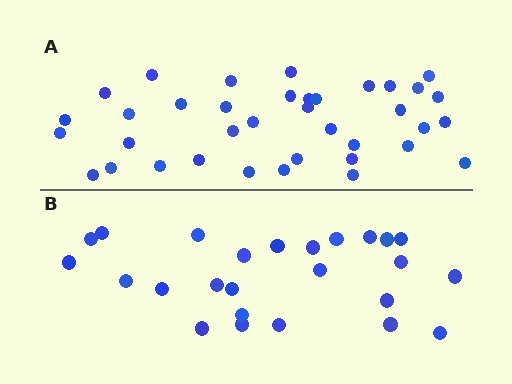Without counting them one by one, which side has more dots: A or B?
Region A (the top region) has more dots.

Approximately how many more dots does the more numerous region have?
Region A has roughly 12 or so more dots than region B.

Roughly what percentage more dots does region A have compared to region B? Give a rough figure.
About 50% more.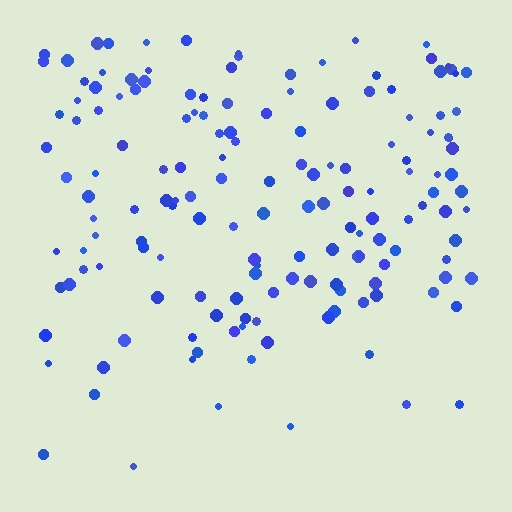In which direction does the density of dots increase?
From bottom to top, with the top side densest.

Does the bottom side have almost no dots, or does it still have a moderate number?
Still a moderate number, just noticeably fewer than the top.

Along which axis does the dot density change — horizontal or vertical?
Vertical.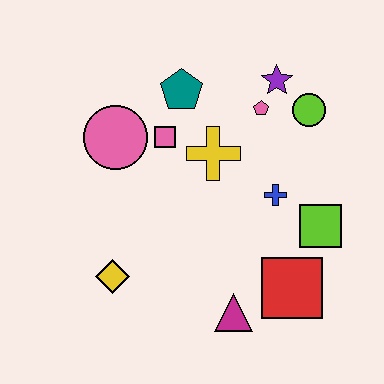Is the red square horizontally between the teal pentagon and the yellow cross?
No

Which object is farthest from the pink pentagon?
The yellow diamond is farthest from the pink pentagon.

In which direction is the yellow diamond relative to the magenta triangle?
The yellow diamond is to the left of the magenta triangle.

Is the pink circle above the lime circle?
No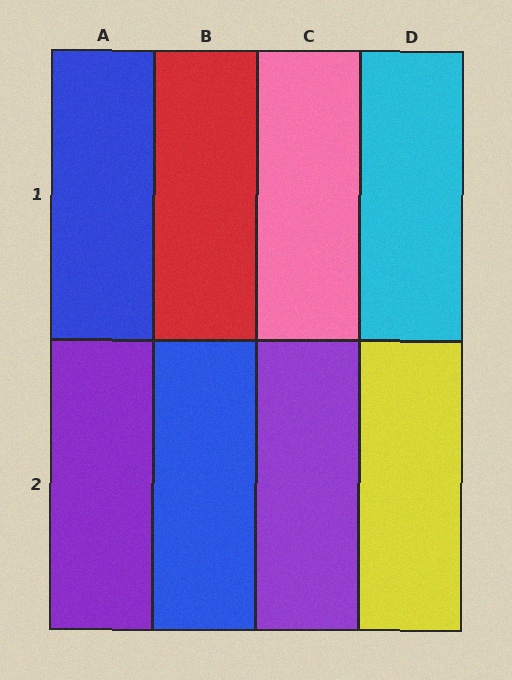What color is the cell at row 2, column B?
Blue.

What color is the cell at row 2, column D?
Yellow.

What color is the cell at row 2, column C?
Purple.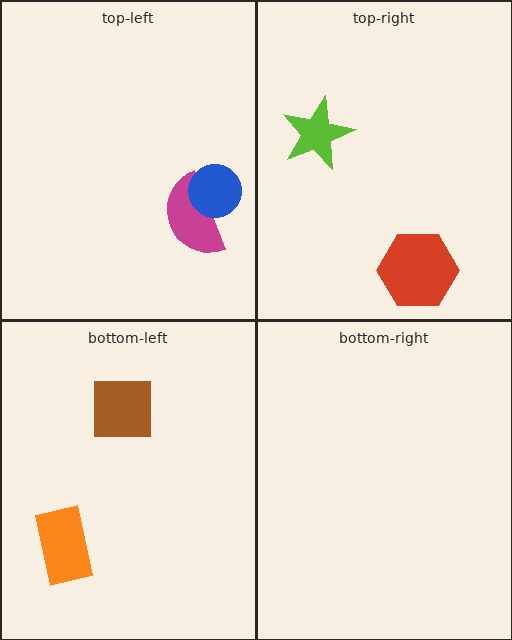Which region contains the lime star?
The top-right region.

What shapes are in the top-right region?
The lime star, the red hexagon.